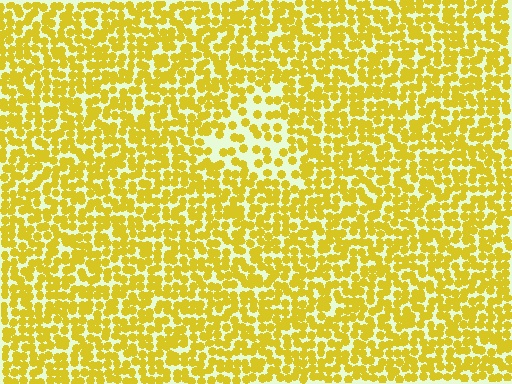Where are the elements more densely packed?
The elements are more densely packed outside the triangle boundary.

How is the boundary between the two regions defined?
The boundary is defined by a change in element density (approximately 2.0x ratio). All elements are the same color, size, and shape.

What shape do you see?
I see a triangle.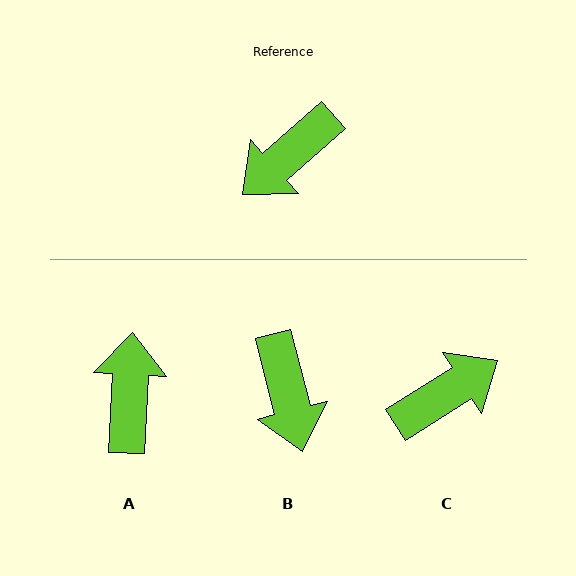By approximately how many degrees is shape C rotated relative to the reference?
Approximately 171 degrees counter-clockwise.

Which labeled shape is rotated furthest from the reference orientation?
C, about 171 degrees away.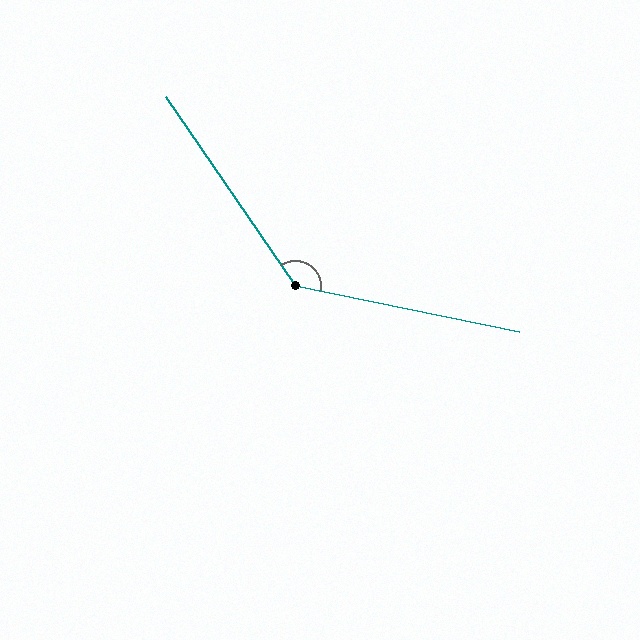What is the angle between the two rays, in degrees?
Approximately 136 degrees.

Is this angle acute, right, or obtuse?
It is obtuse.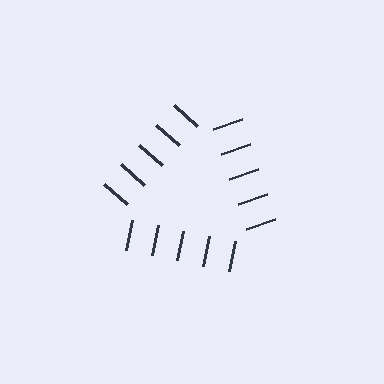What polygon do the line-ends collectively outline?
An illusory triangle — the line segments terminate on its edges but no continuous stroke is drawn.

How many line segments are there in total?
15 — 5 along each of the 3 edges.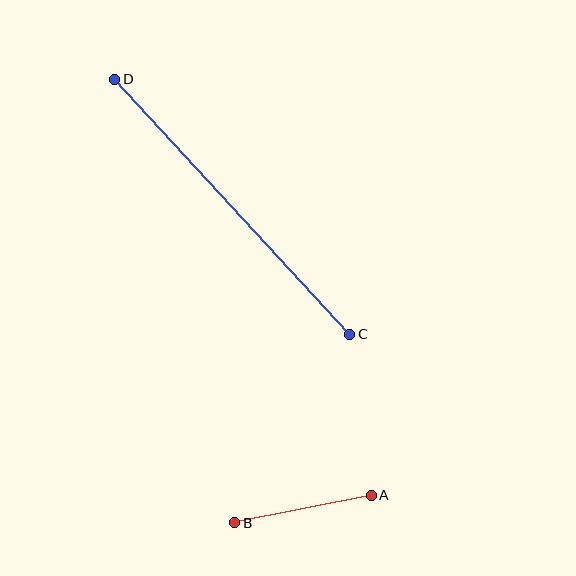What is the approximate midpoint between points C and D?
The midpoint is at approximately (232, 207) pixels.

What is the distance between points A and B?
The distance is approximately 139 pixels.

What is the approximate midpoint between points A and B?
The midpoint is at approximately (303, 509) pixels.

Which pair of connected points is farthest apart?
Points C and D are farthest apart.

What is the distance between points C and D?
The distance is approximately 347 pixels.